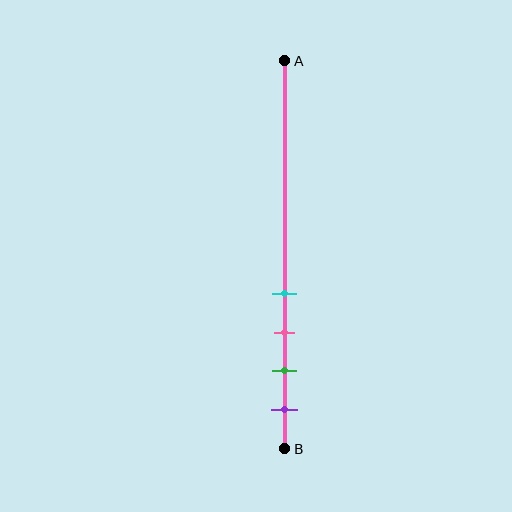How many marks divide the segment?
There are 4 marks dividing the segment.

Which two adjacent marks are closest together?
The cyan and pink marks are the closest adjacent pair.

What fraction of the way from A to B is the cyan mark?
The cyan mark is approximately 60% (0.6) of the way from A to B.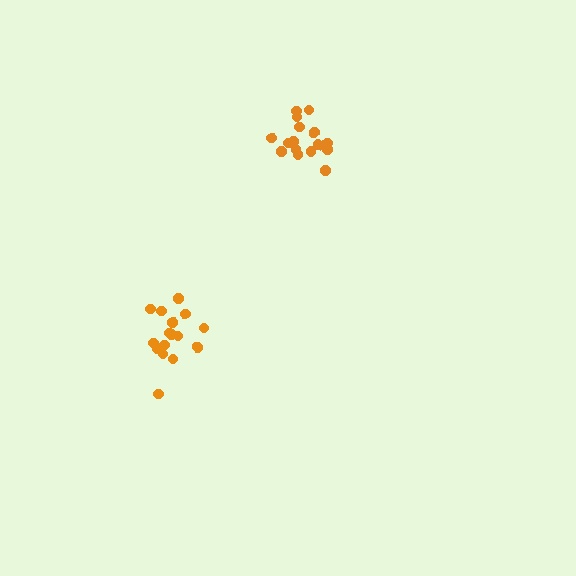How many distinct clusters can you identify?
There are 2 distinct clusters.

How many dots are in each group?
Group 1: 17 dots, Group 2: 17 dots (34 total).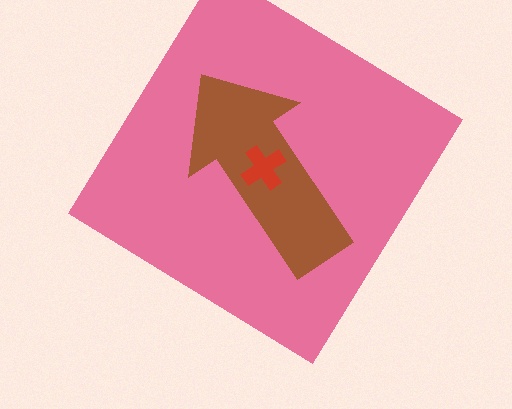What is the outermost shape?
The pink diamond.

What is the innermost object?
The red cross.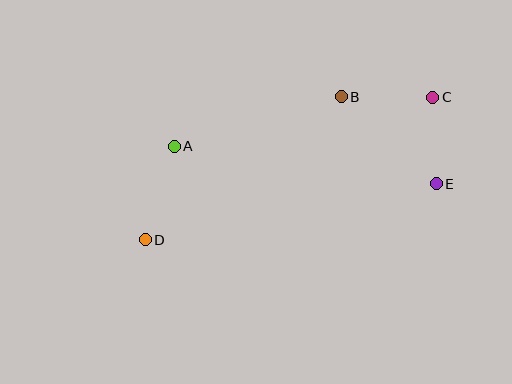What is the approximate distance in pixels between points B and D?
The distance between B and D is approximately 242 pixels.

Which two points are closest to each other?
Points C and E are closest to each other.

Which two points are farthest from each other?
Points C and D are farthest from each other.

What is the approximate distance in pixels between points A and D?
The distance between A and D is approximately 98 pixels.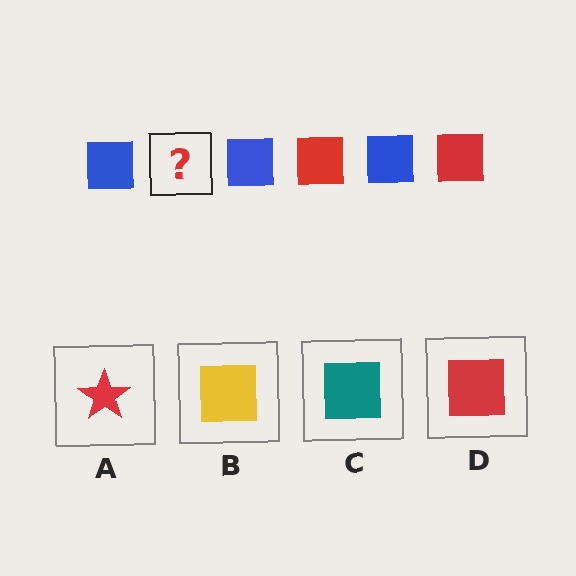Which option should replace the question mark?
Option D.